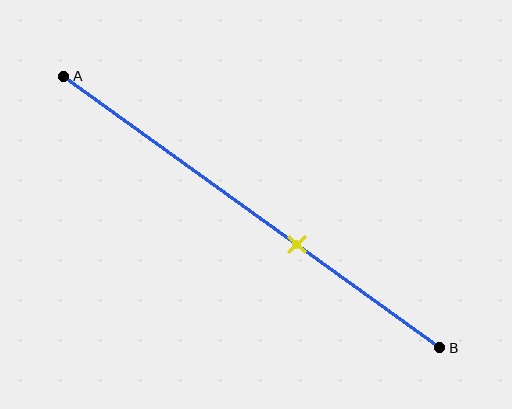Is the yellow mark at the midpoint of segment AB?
No, the mark is at about 60% from A, not at the 50% midpoint.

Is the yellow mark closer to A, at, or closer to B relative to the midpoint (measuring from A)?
The yellow mark is closer to point B than the midpoint of segment AB.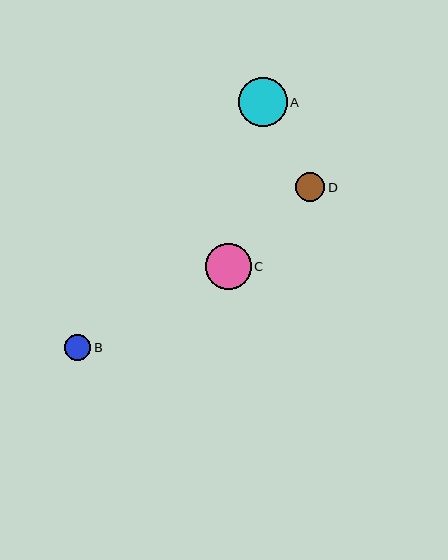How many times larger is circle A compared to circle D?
Circle A is approximately 1.7 times the size of circle D.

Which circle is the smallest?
Circle B is the smallest with a size of approximately 26 pixels.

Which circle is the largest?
Circle A is the largest with a size of approximately 49 pixels.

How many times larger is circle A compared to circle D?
Circle A is approximately 1.7 times the size of circle D.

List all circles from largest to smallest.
From largest to smallest: A, C, D, B.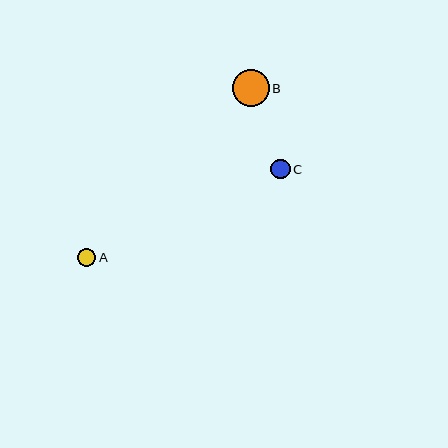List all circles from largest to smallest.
From largest to smallest: B, C, A.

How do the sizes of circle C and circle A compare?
Circle C and circle A are approximately the same size.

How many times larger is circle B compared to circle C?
Circle B is approximately 1.9 times the size of circle C.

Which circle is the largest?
Circle B is the largest with a size of approximately 37 pixels.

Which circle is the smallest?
Circle A is the smallest with a size of approximately 18 pixels.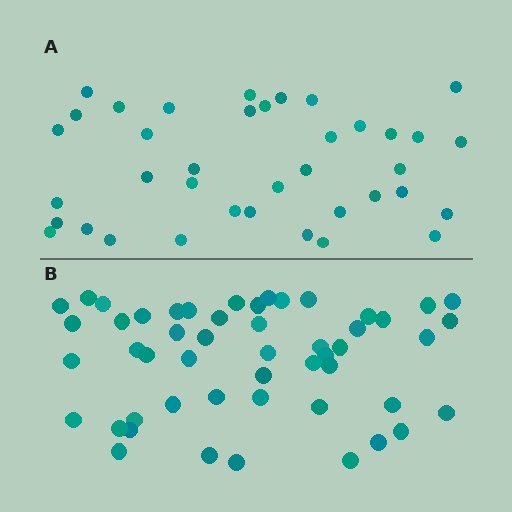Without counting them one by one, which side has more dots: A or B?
Region B (the bottom region) has more dots.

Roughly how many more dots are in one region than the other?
Region B has approximately 15 more dots than region A.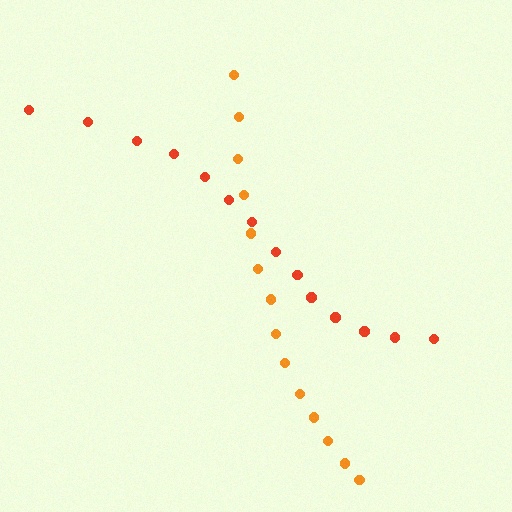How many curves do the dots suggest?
There are 2 distinct paths.